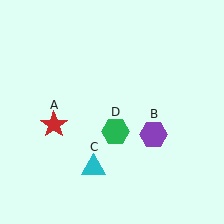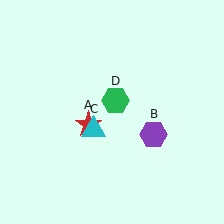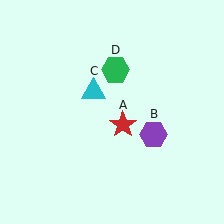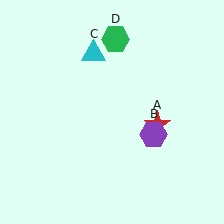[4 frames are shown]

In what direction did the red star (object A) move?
The red star (object A) moved right.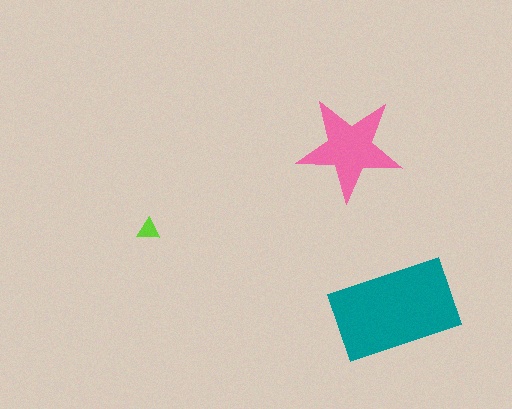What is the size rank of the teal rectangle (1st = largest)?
1st.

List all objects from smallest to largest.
The lime triangle, the pink star, the teal rectangle.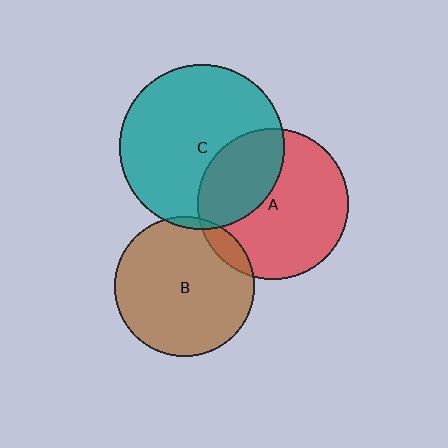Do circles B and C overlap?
Yes.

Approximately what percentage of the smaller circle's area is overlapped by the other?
Approximately 5%.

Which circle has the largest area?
Circle C (teal).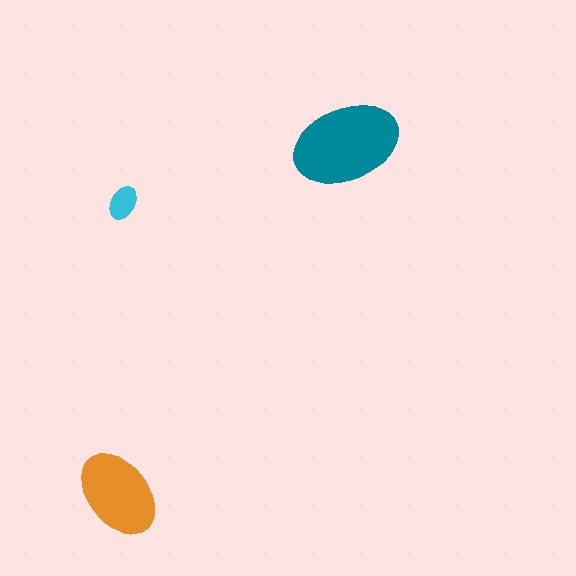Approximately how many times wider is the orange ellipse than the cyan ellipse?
About 2.5 times wider.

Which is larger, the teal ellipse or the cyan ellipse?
The teal one.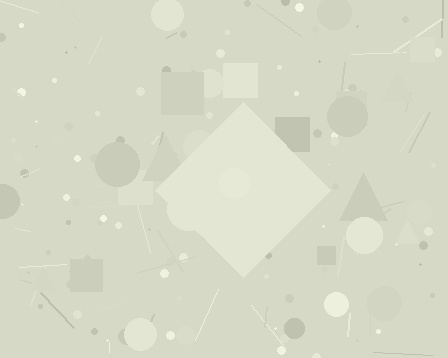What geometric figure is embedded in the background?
A diamond is embedded in the background.